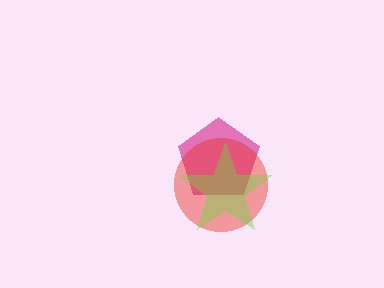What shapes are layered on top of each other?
The layered shapes are: a magenta pentagon, a red circle, a lime star.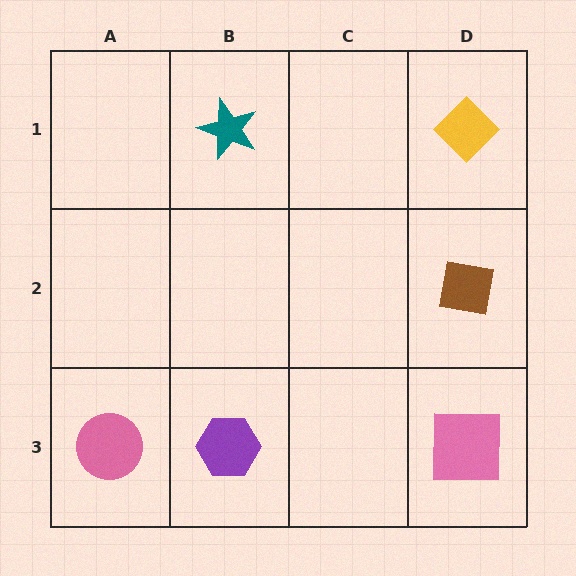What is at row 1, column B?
A teal star.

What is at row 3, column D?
A pink square.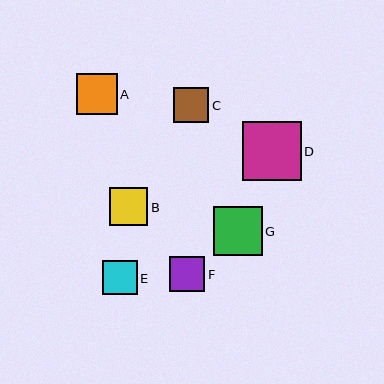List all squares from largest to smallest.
From largest to smallest: D, G, A, B, F, C, E.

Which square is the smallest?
Square E is the smallest with a size of approximately 34 pixels.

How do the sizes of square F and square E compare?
Square F and square E are approximately the same size.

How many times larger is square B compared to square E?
Square B is approximately 1.1 times the size of square E.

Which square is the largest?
Square D is the largest with a size of approximately 59 pixels.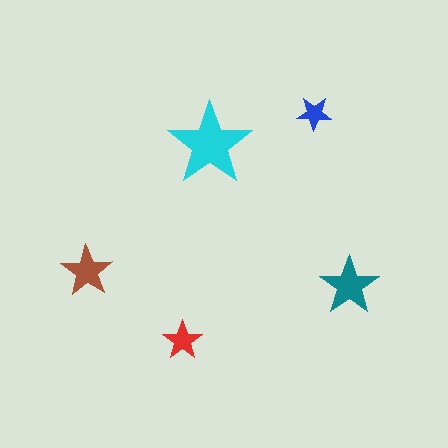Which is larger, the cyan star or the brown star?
The cyan one.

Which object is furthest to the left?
The brown star is leftmost.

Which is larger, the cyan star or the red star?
The cyan one.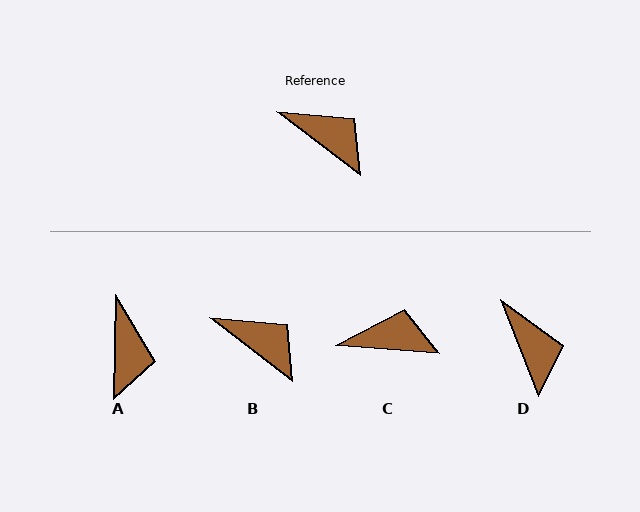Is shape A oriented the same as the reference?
No, it is off by about 53 degrees.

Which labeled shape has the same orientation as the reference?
B.